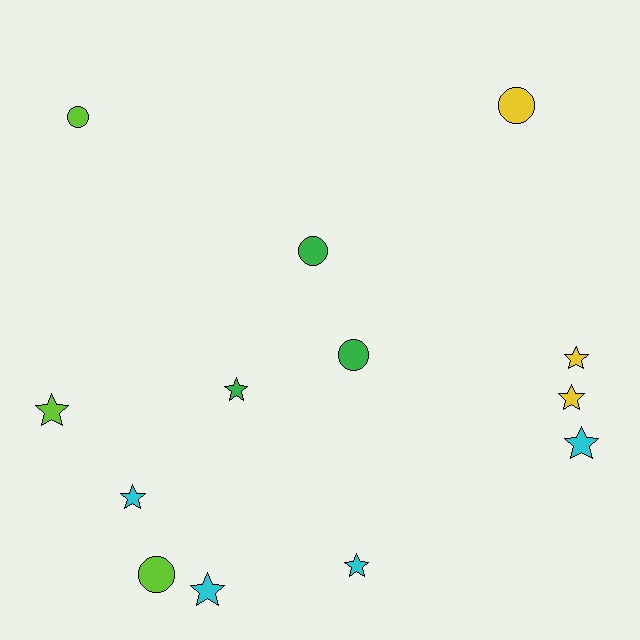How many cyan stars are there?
There are 4 cyan stars.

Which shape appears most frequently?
Star, with 8 objects.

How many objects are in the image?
There are 13 objects.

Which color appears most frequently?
Cyan, with 4 objects.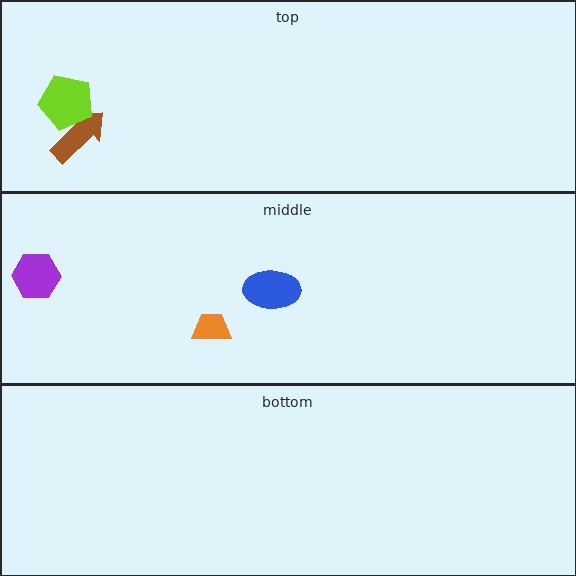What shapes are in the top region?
The brown arrow, the lime pentagon.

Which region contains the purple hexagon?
The middle region.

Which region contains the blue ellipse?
The middle region.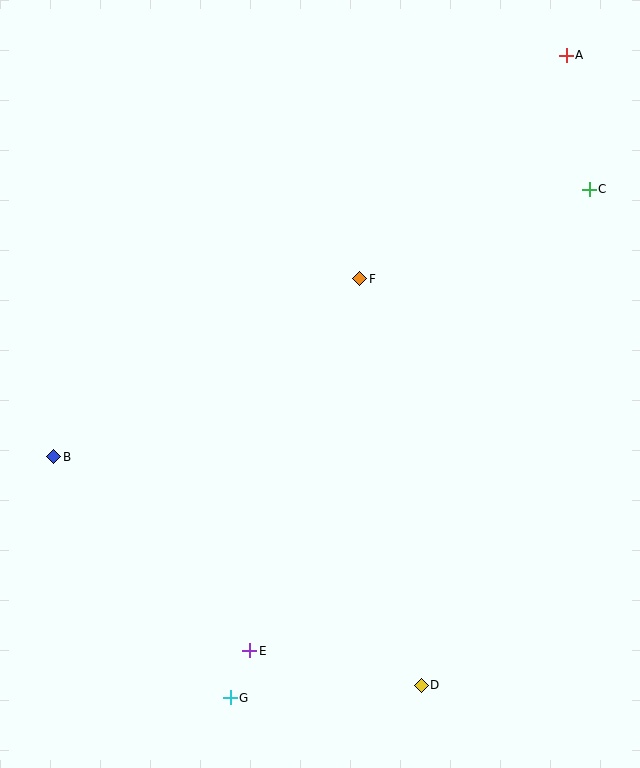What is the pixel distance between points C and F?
The distance between C and F is 247 pixels.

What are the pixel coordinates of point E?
Point E is at (250, 651).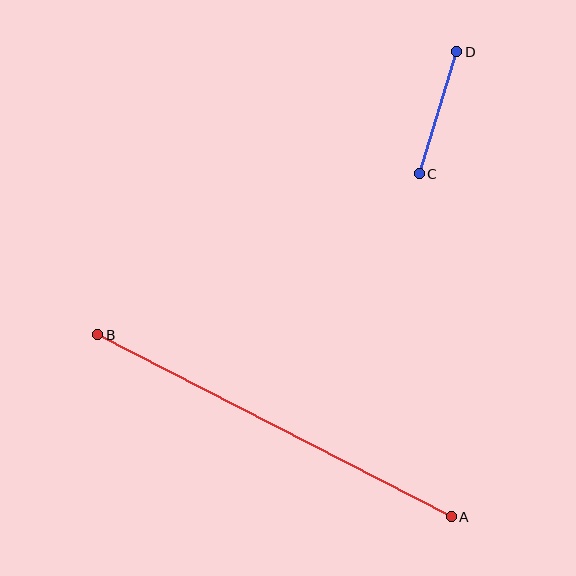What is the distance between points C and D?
The distance is approximately 128 pixels.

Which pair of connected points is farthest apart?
Points A and B are farthest apart.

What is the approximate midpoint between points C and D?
The midpoint is at approximately (438, 113) pixels.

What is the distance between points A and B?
The distance is approximately 398 pixels.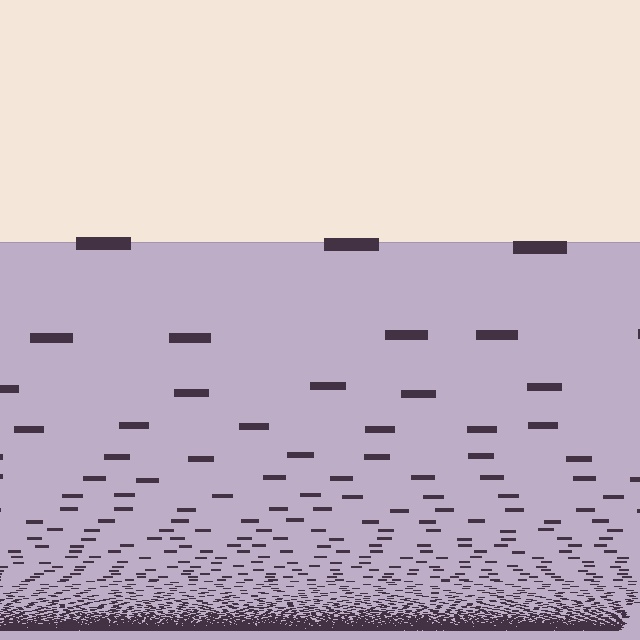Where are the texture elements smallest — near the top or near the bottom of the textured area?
Near the bottom.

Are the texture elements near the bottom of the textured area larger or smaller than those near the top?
Smaller. The gradient is inverted — elements near the bottom are smaller and denser.